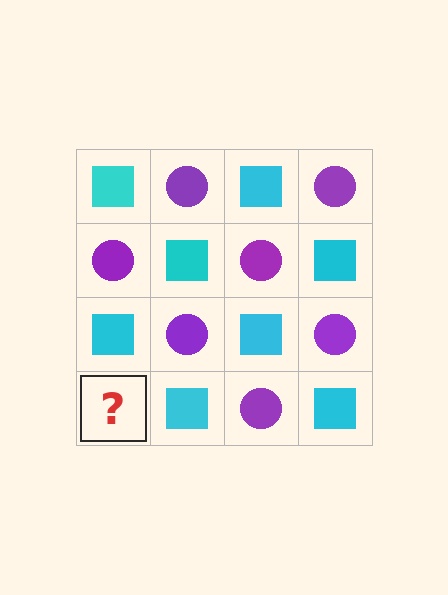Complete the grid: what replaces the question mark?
The question mark should be replaced with a purple circle.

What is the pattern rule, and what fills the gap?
The rule is that it alternates cyan square and purple circle in a checkerboard pattern. The gap should be filled with a purple circle.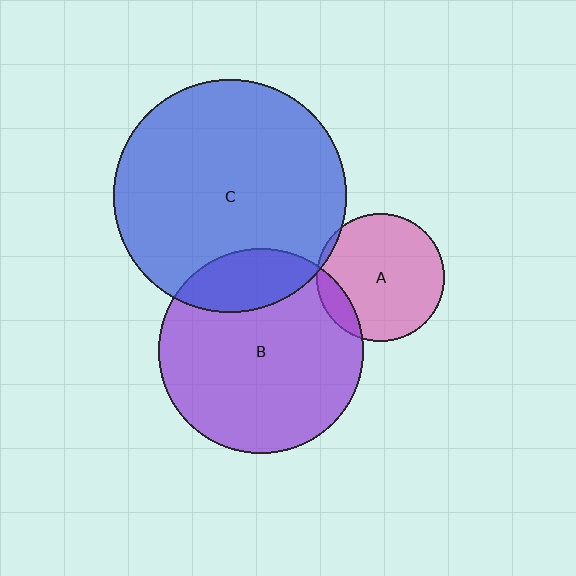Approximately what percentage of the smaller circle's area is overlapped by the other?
Approximately 10%.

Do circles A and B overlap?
Yes.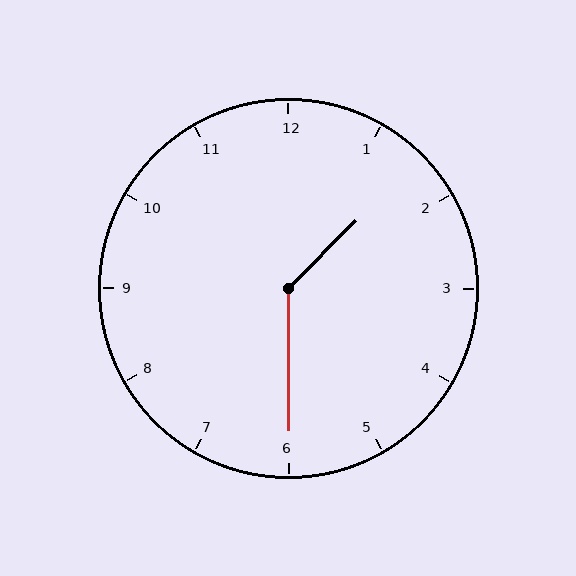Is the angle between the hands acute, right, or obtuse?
It is obtuse.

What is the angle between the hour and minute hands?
Approximately 135 degrees.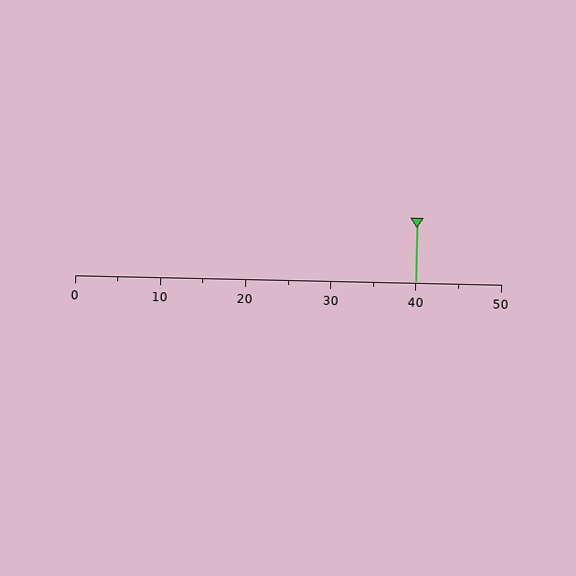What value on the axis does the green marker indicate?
The marker indicates approximately 40.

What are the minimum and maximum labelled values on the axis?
The axis runs from 0 to 50.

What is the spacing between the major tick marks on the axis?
The major ticks are spaced 10 apart.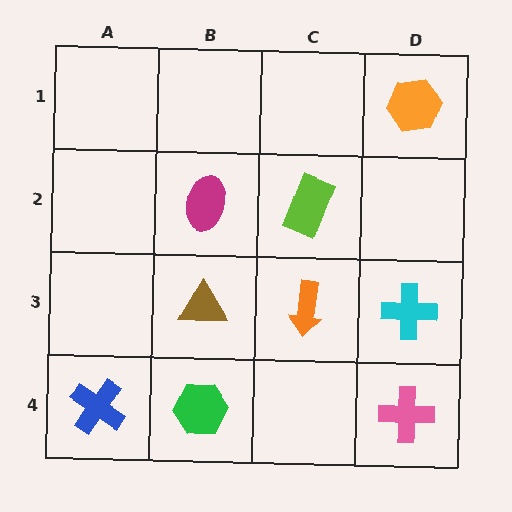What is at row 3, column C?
An orange arrow.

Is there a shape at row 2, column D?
No, that cell is empty.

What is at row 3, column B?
A brown triangle.